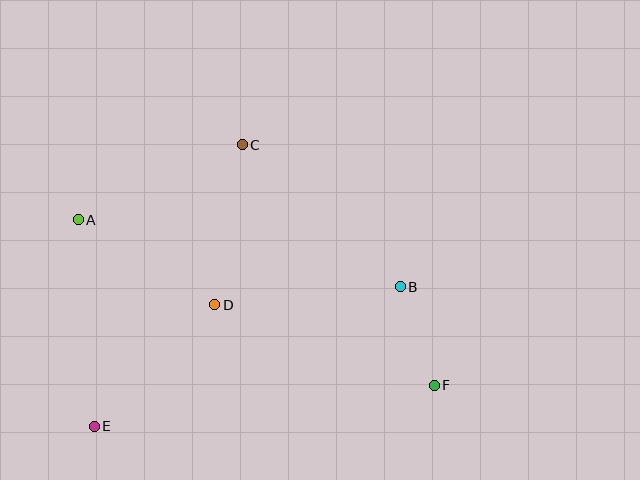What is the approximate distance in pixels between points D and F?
The distance between D and F is approximately 234 pixels.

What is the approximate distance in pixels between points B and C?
The distance between B and C is approximately 213 pixels.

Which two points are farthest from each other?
Points A and F are farthest from each other.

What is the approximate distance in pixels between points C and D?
The distance between C and D is approximately 162 pixels.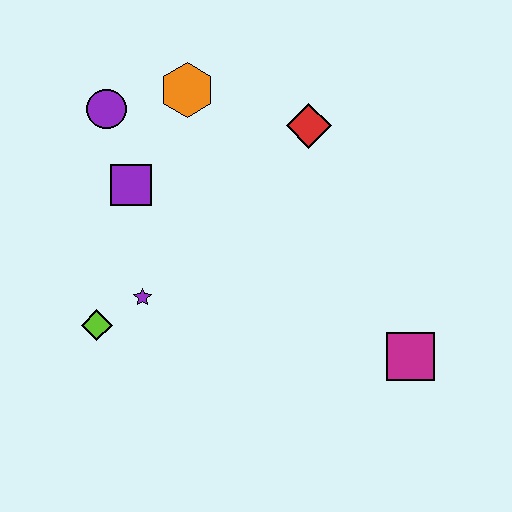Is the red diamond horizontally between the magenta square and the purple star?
Yes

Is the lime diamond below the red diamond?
Yes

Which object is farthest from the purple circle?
The magenta square is farthest from the purple circle.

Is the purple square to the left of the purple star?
Yes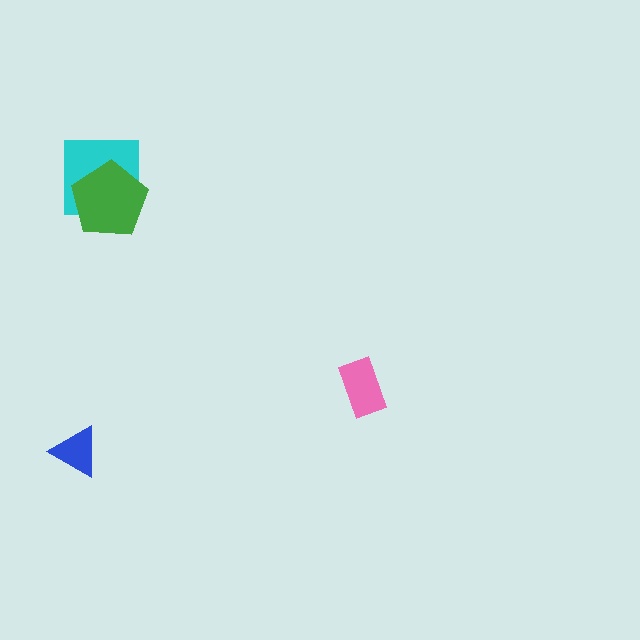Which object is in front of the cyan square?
The green pentagon is in front of the cyan square.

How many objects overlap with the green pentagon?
1 object overlaps with the green pentagon.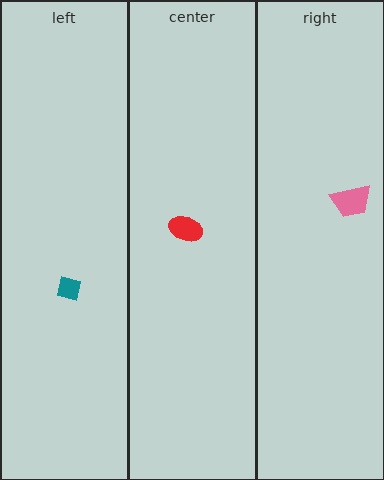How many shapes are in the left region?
1.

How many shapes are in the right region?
1.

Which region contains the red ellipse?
The center region.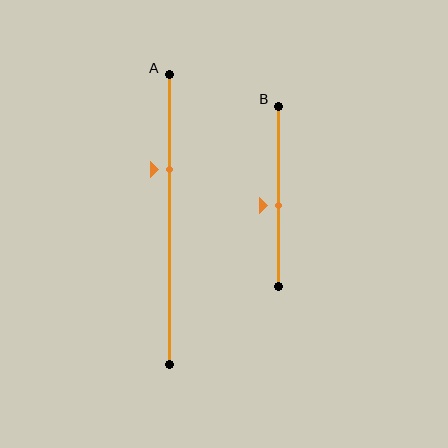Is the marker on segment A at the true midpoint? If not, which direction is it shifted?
No, the marker on segment A is shifted upward by about 17% of the segment length.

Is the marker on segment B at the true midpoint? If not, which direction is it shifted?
No, the marker on segment B is shifted downward by about 5% of the segment length.